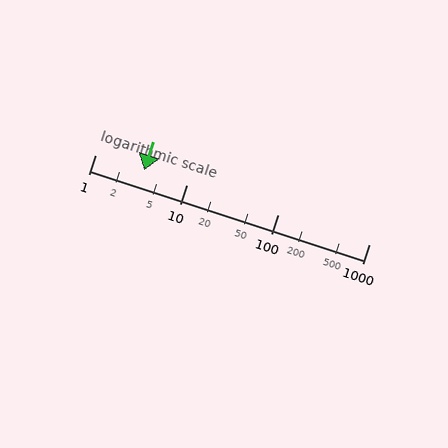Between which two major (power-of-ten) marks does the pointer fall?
The pointer is between 1 and 10.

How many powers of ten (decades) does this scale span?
The scale spans 3 decades, from 1 to 1000.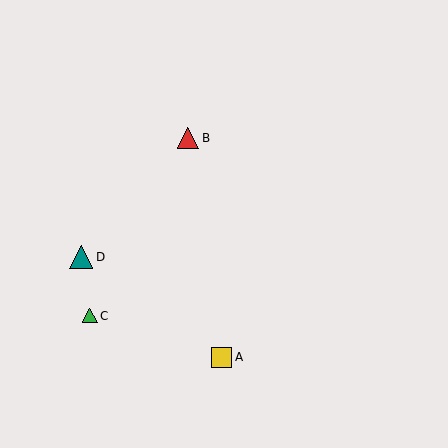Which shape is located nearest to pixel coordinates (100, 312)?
The green triangle (labeled C) at (90, 316) is nearest to that location.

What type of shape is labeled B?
Shape B is a red triangle.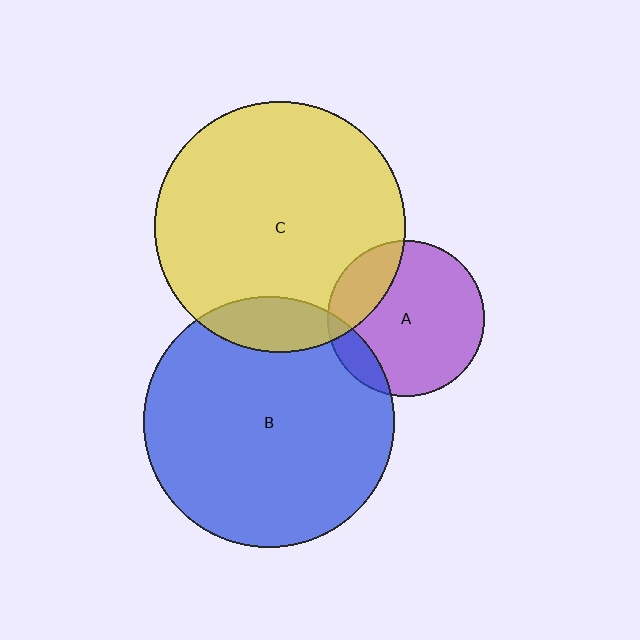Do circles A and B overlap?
Yes.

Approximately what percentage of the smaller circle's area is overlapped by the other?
Approximately 10%.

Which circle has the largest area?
Circle B (blue).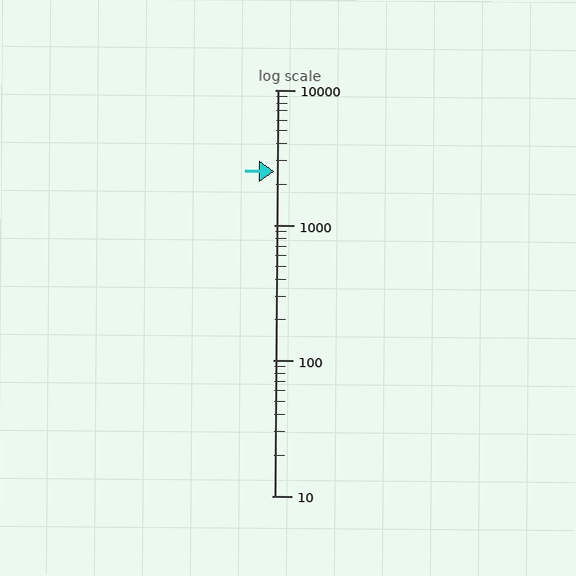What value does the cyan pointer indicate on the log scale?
The pointer indicates approximately 2500.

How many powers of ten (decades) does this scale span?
The scale spans 3 decades, from 10 to 10000.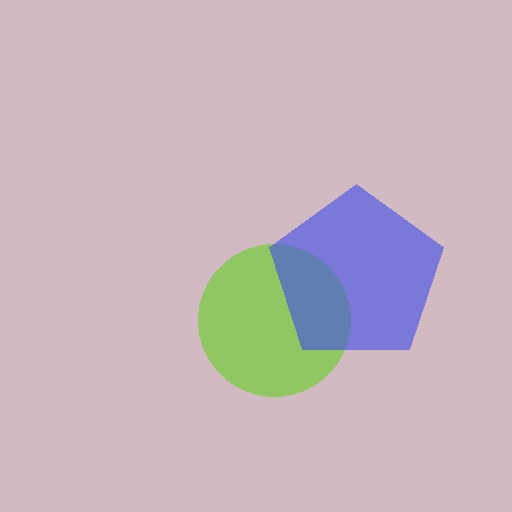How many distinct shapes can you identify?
There are 2 distinct shapes: a lime circle, a blue pentagon.